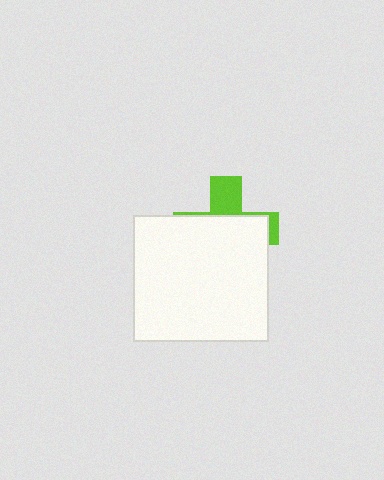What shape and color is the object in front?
The object in front is a white rectangle.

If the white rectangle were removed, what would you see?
You would see the complete lime cross.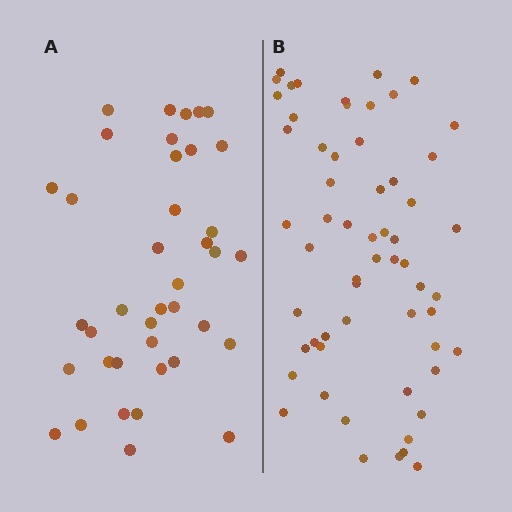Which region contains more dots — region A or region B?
Region B (the right region) has more dots.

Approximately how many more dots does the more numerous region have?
Region B has approximately 20 more dots than region A.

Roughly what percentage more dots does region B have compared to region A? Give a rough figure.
About 50% more.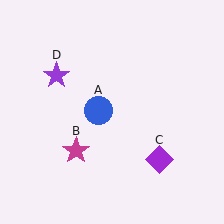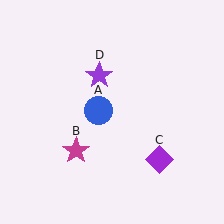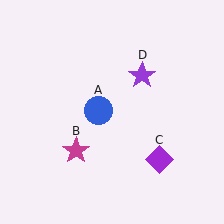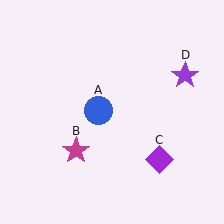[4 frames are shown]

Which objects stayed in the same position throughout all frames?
Blue circle (object A) and magenta star (object B) and purple diamond (object C) remained stationary.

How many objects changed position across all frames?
1 object changed position: purple star (object D).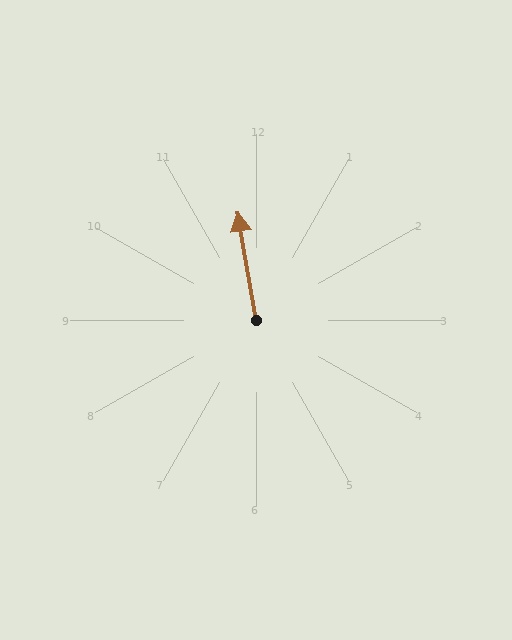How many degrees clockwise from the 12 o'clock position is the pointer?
Approximately 350 degrees.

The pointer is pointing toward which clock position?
Roughly 12 o'clock.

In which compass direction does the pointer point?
North.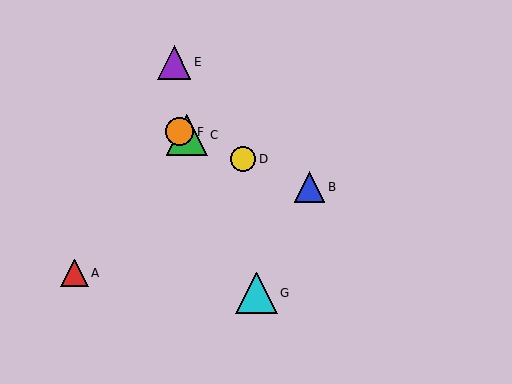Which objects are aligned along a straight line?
Objects B, C, D, F are aligned along a straight line.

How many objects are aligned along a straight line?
4 objects (B, C, D, F) are aligned along a straight line.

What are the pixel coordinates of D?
Object D is at (243, 159).